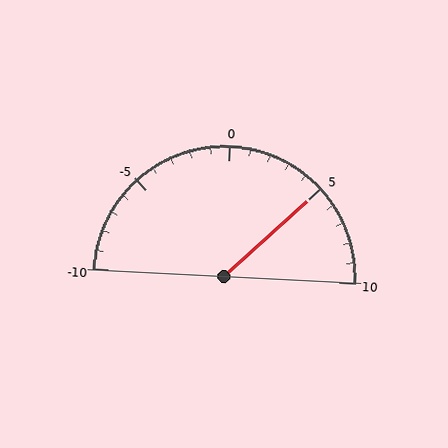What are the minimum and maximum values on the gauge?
The gauge ranges from -10 to 10.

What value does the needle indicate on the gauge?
The needle indicates approximately 5.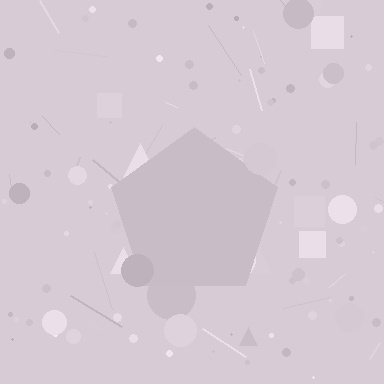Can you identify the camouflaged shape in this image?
The camouflaged shape is a pentagon.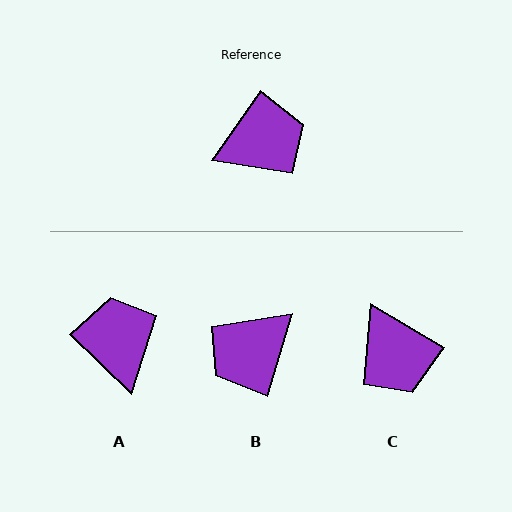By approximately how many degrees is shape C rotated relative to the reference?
Approximately 86 degrees clockwise.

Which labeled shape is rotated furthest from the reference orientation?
B, about 162 degrees away.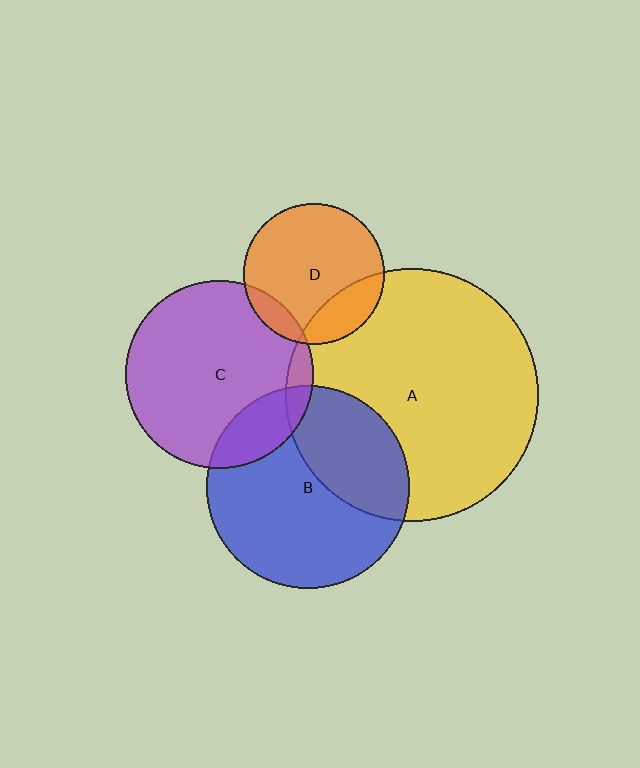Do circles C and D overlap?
Yes.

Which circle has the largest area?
Circle A (yellow).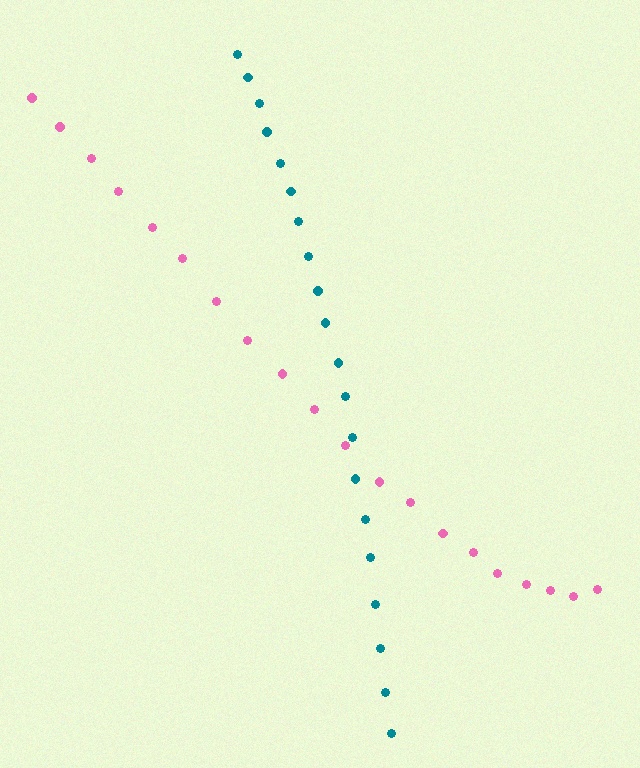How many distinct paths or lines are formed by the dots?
There are 2 distinct paths.